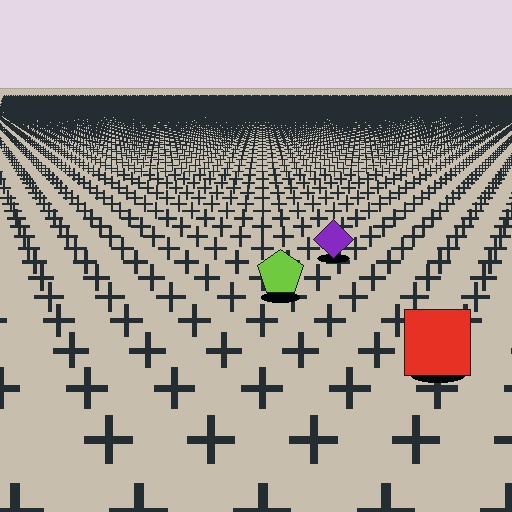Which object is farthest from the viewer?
The purple diamond is farthest from the viewer. It appears smaller and the ground texture around it is denser.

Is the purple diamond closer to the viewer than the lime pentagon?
No. The lime pentagon is closer — you can tell from the texture gradient: the ground texture is coarser near it.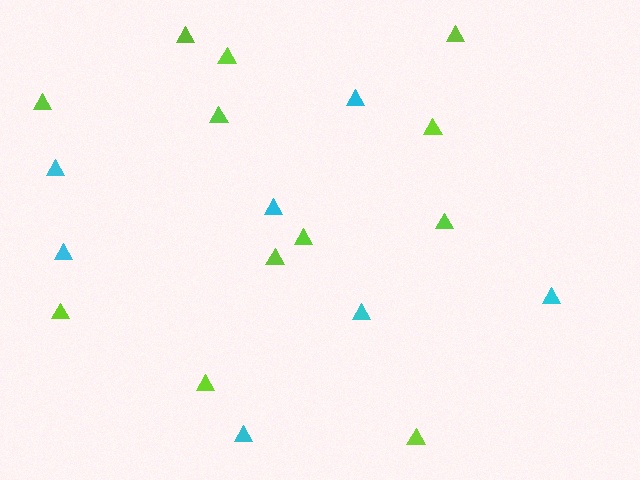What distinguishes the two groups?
There are 2 groups: one group of lime triangles (12) and one group of cyan triangles (7).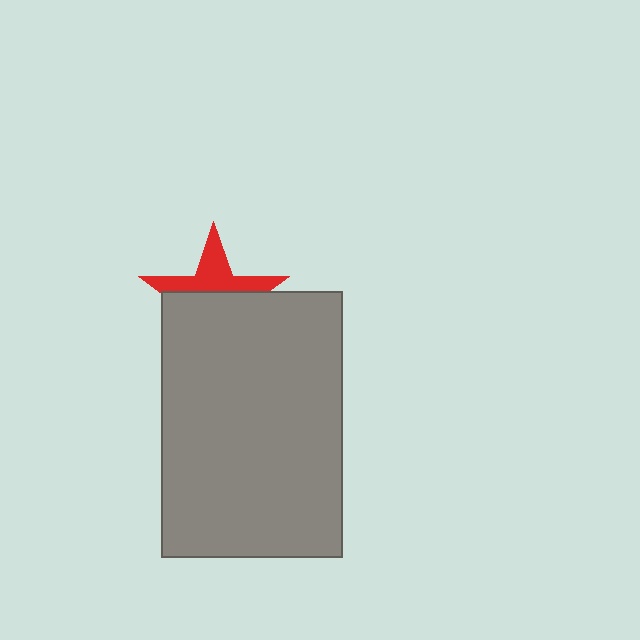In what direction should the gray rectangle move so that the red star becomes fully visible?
The gray rectangle should move down. That is the shortest direction to clear the overlap and leave the red star fully visible.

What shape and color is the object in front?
The object in front is a gray rectangle.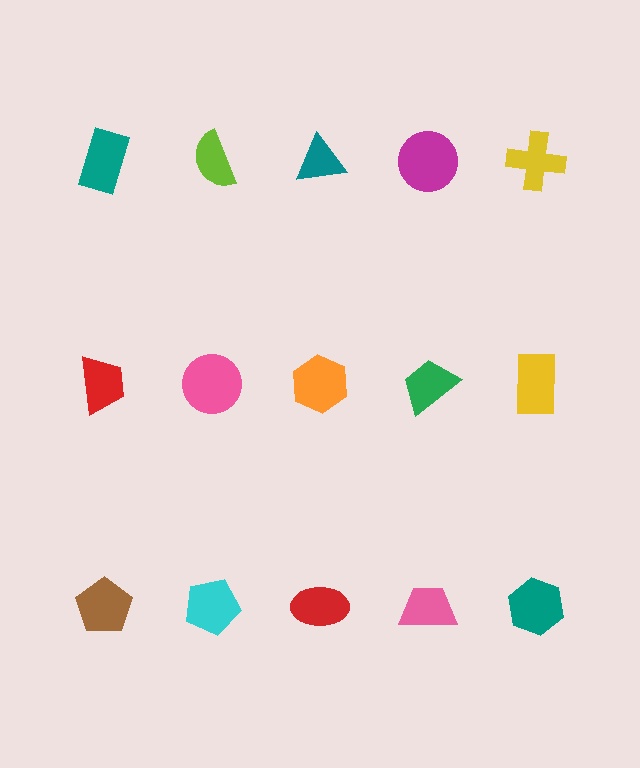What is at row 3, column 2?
A cyan pentagon.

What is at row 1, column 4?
A magenta circle.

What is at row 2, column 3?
An orange hexagon.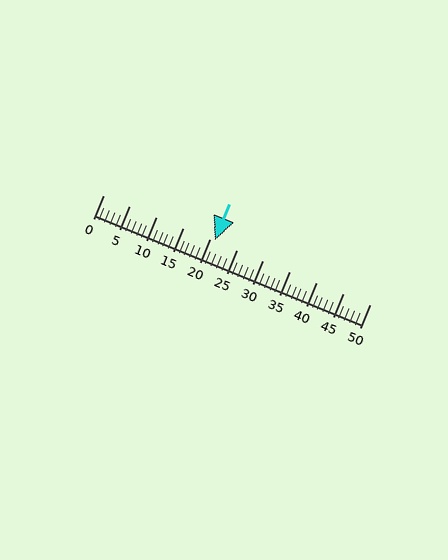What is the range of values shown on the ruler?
The ruler shows values from 0 to 50.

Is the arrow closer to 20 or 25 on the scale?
The arrow is closer to 20.